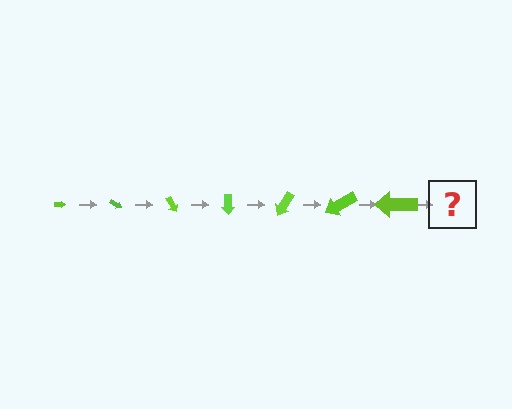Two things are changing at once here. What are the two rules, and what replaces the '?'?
The two rules are that the arrow grows larger each step and it rotates 30 degrees each step. The '?' should be an arrow, larger than the previous one and rotated 210 degrees from the start.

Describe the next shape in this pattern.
It should be an arrow, larger than the previous one and rotated 210 degrees from the start.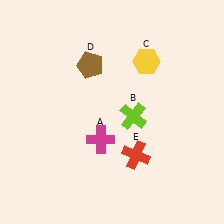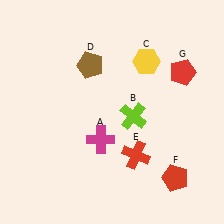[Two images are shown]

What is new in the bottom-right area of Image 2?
A red pentagon (F) was added in the bottom-right area of Image 2.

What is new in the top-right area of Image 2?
A red pentagon (G) was added in the top-right area of Image 2.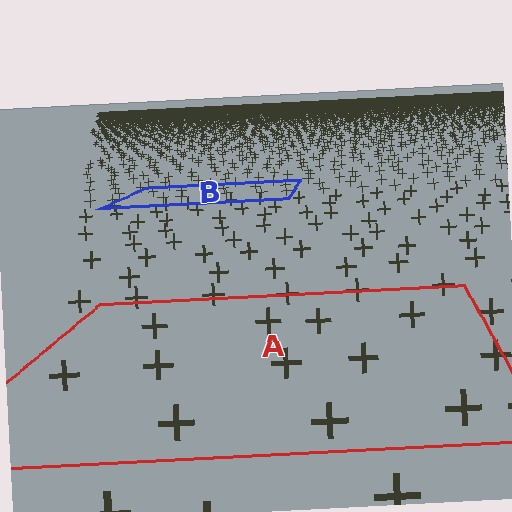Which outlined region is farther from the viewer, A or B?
Region B is farther from the viewer — the texture elements inside it appear smaller and more densely packed.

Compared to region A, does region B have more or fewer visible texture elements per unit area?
Region B has more texture elements per unit area — they are packed more densely because it is farther away.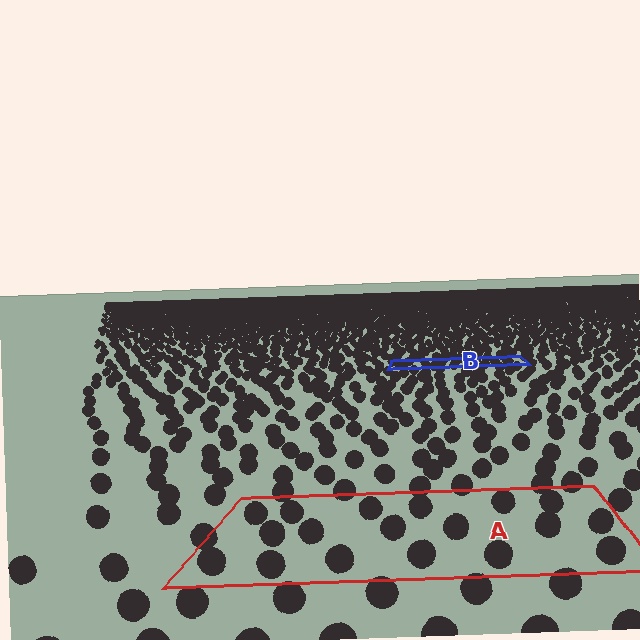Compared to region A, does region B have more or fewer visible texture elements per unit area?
Region B has more texture elements per unit area — they are packed more densely because it is farther away.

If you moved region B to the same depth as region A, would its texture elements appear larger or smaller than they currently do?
They would appear larger. At a closer depth, the same texture elements are projected at a bigger on-screen size.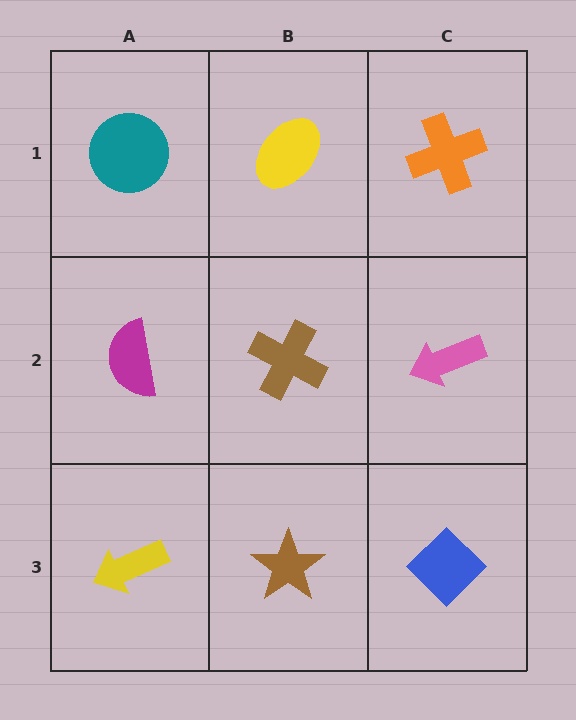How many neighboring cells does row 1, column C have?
2.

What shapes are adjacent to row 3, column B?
A brown cross (row 2, column B), a yellow arrow (row 3, column A), a blue diamond (row 3, column C).